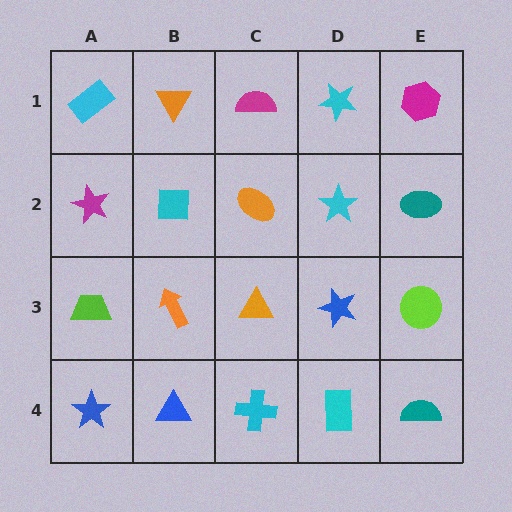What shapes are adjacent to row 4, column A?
A lime trapezoid (row 3, column A), a blue triangle (row 4, column B).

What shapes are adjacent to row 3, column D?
A cyan star (row 2, column D), a cyan rectangle (row 4, column D), an orange triangle (row 3, column C), a lime circle (row 3, column E).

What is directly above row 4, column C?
An orange triangle.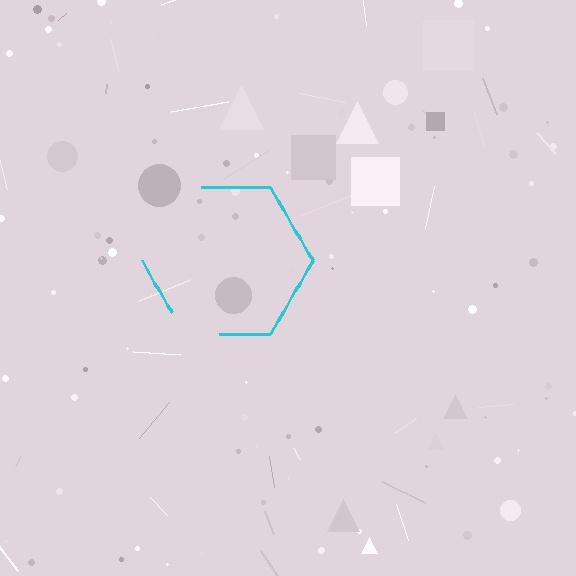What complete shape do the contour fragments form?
The contour fragments form a hexagon.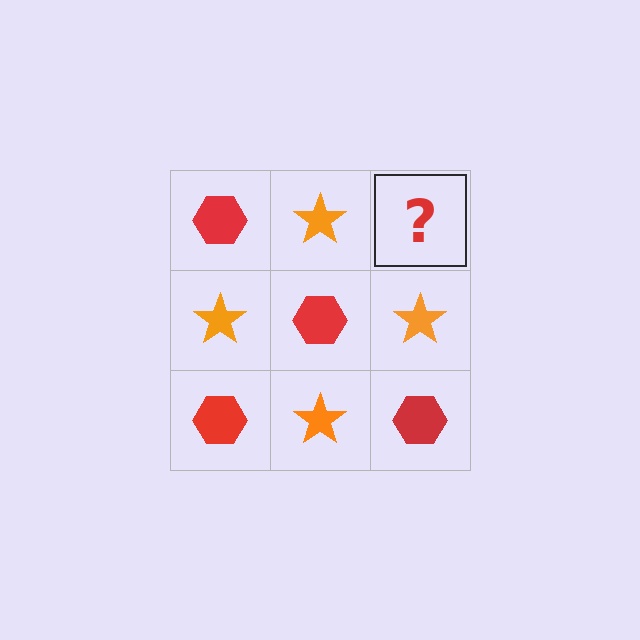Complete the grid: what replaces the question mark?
The question mark should be replaced with a red hexagon.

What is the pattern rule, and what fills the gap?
The rule is that it alternates red hexagon and orange star in a checkerboard pattern. The gap should be filled with a red hexagon.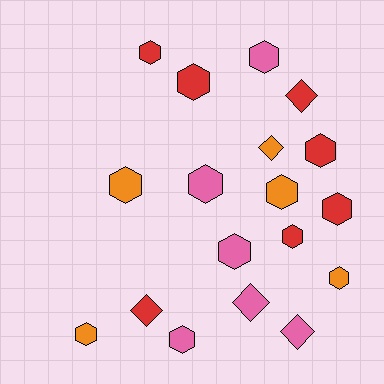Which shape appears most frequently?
Hexagon, with 13 objects.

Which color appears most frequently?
Red, with 7 objects.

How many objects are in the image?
There are 18 objects.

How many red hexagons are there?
There are 5 red hexagons.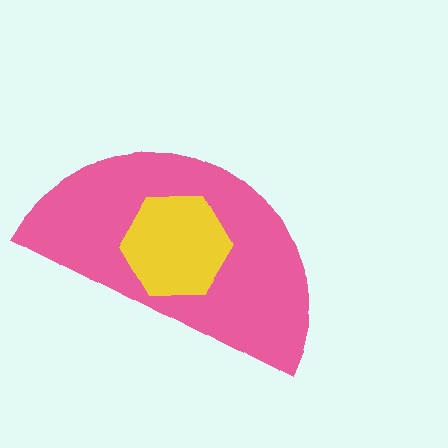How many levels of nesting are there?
2.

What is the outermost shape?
The pink semicircle.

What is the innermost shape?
The yellow hexagon.